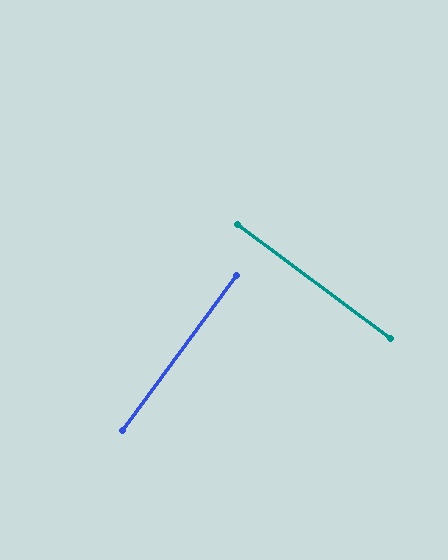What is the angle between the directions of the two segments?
Approximately 89 degrees.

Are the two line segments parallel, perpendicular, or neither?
Perpendicular — they meet at approximately 89°.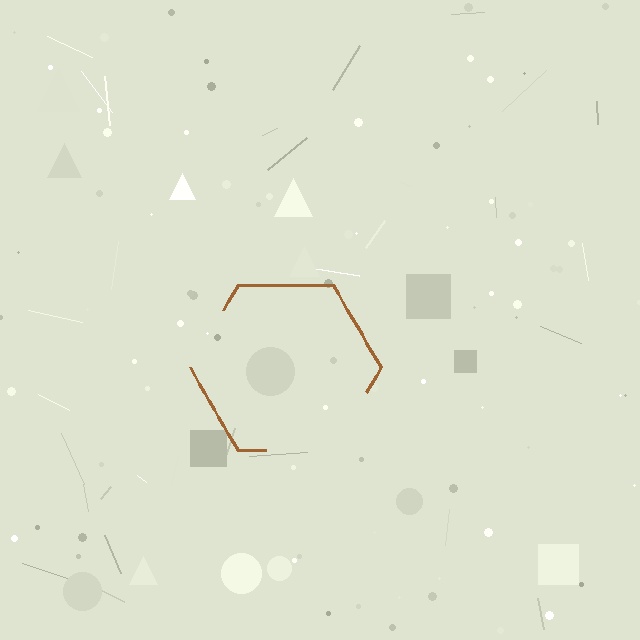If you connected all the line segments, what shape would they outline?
They would outline a hexagon.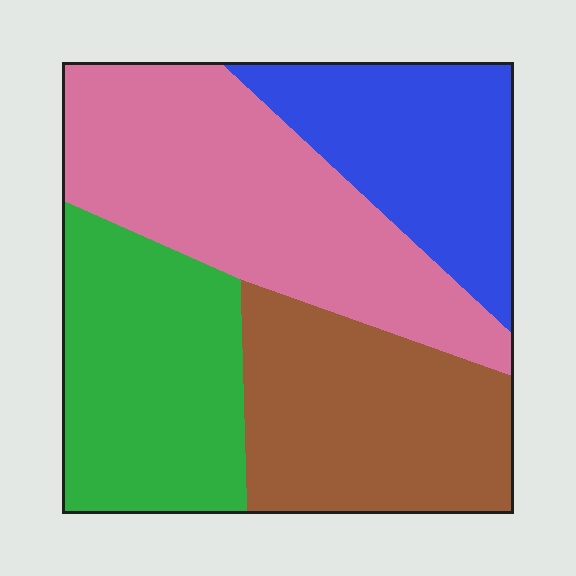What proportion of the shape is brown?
Brown takes up about one quarter (1/4) of the shape.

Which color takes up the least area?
Blue, at roughly 20%.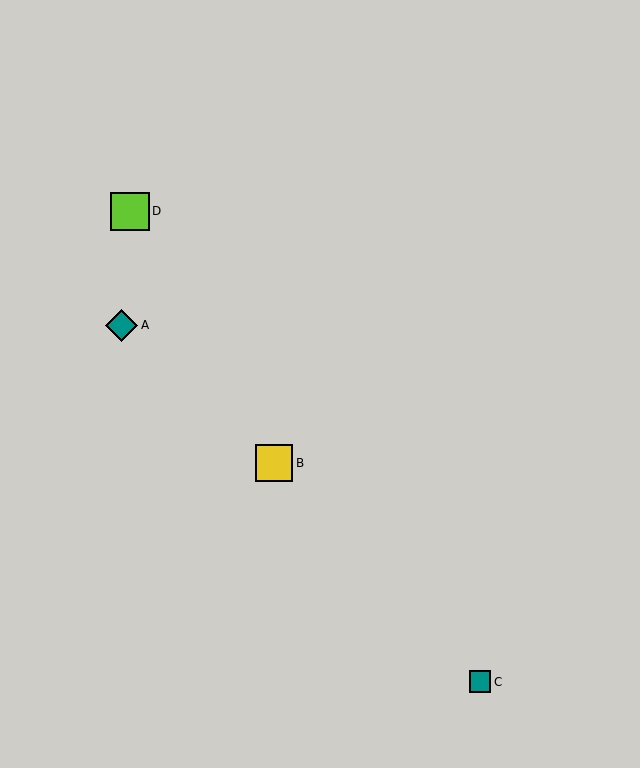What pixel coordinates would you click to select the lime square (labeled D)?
Click at (130, 211) to select the lime square D.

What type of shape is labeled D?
Shape D is a lime square.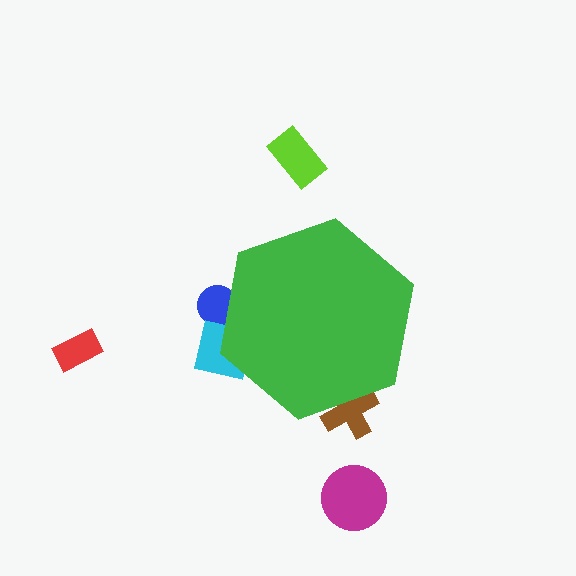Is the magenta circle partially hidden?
No, the magenta circle is fully visible.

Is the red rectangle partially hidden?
No, the red rectangle is fully visible.